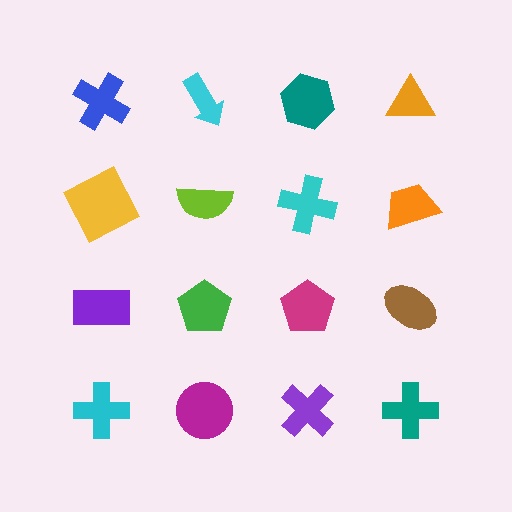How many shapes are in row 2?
4 shapes.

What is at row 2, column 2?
A lime semicircle.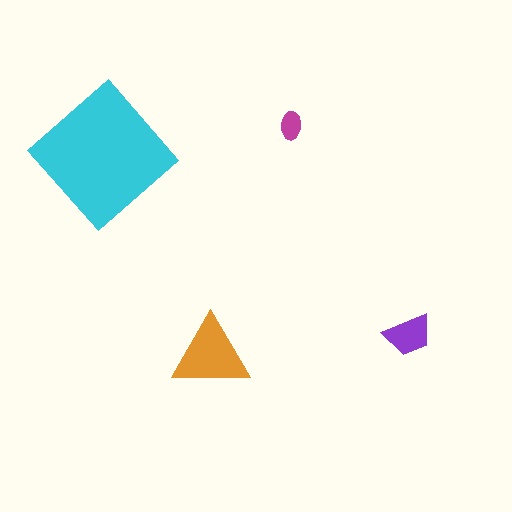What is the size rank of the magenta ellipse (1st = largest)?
4th.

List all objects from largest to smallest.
The cyan diamond, the orange triangle, the purple trapezoid, the magenta ellipse.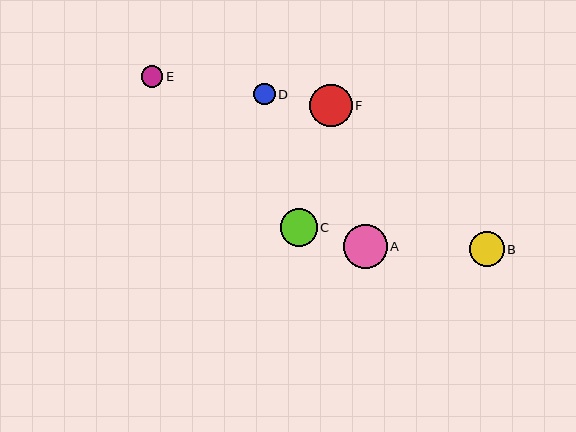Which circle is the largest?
Circle A is the largest with a size of approximately 44 pixels.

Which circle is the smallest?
Circle D is the smallest with a size of approximately 21 pixels.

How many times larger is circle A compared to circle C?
Circle A is approximately 1.2 times the size of circle C.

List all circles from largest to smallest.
From largest to smallest: A, F, C, B, E, D.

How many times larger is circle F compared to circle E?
Circle F is approximately 2.0 times the size of circle E.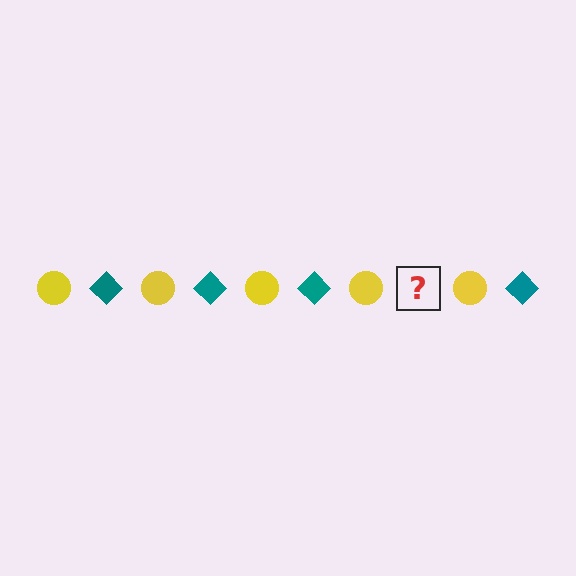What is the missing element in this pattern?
The missing element is a teal diamond.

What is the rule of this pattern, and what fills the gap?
The rule is that the pattern alternates between yellow circle and teal diamond. The gap should be filled with a teal diamond.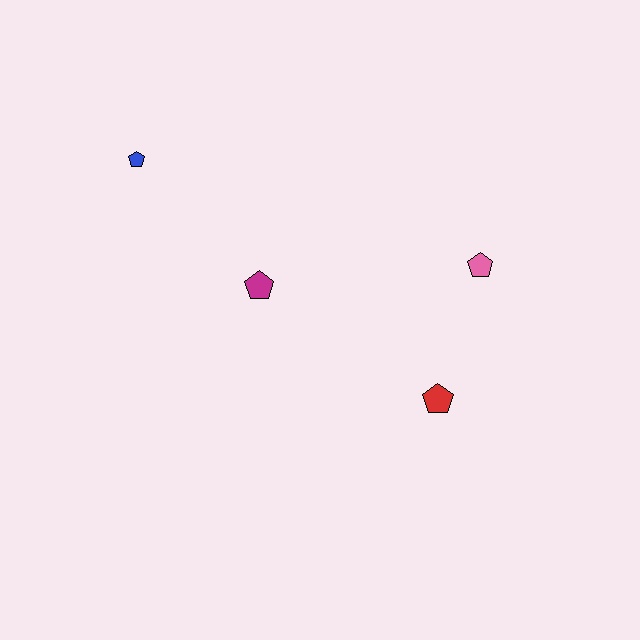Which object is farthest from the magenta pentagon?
The pink pentagon is farthest from the magenta pentagon.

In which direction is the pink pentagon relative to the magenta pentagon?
The pink pentagon is to the right of the magenta pentagon.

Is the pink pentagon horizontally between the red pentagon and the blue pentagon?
No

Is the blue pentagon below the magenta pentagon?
No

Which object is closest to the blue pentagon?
The magenta pentagon is closest to the blue pentagon.